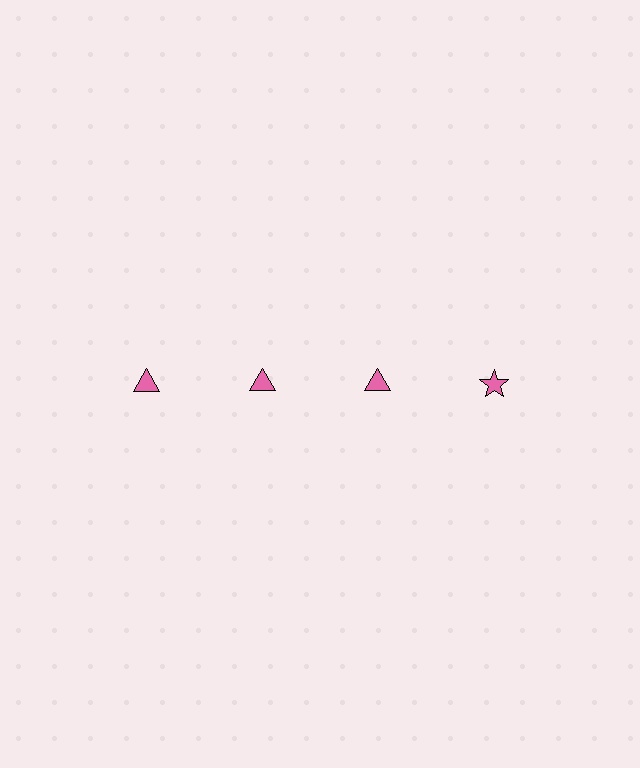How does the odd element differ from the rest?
It has a different shape: star instead of triangle.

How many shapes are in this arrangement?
There are 4 shapes arranged in a grid pattern.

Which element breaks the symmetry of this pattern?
The pink star in the top row, second from right column breaks the symmetry. All other shapes are pink triangles.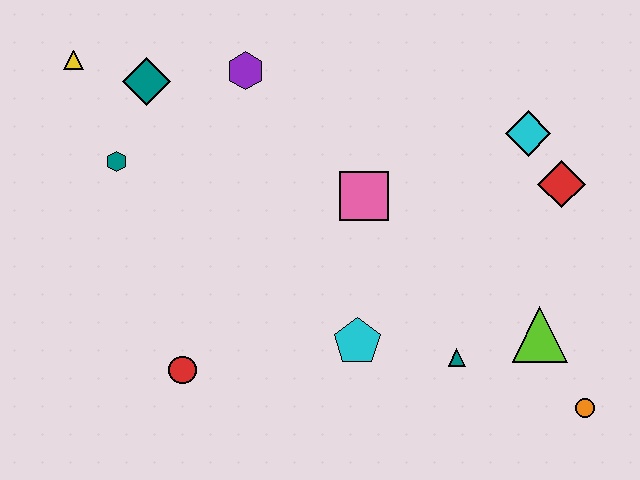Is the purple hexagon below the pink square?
No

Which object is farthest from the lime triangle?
The yellow triangle is farthest from the lime triangle.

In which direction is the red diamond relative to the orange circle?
The red diamond is above the orange circle.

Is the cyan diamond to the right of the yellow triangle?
Yes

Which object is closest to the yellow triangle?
The teal diamond is closest to the yellow triangle.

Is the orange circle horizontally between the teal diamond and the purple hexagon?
No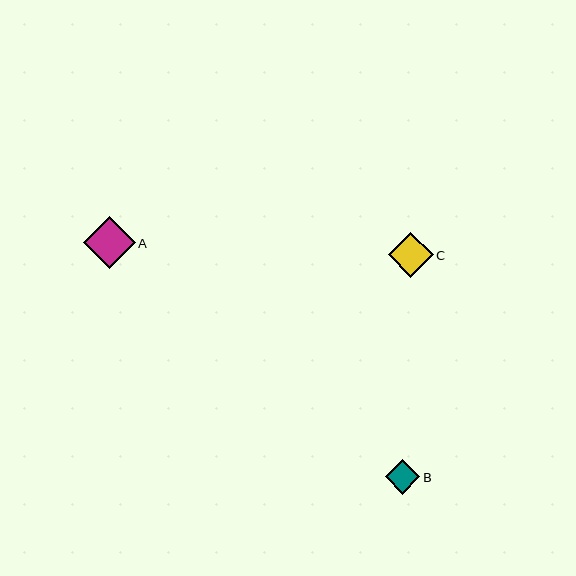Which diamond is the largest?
Diamond A is the largest with a size of approximately 51 pixels.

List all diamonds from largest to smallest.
From largest to smallest: A, C, B.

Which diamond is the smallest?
Diamond B is the smallest with a size of approximately 35 pixels.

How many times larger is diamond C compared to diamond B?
Diamond C is approximately 1.3 times the size of diamond B.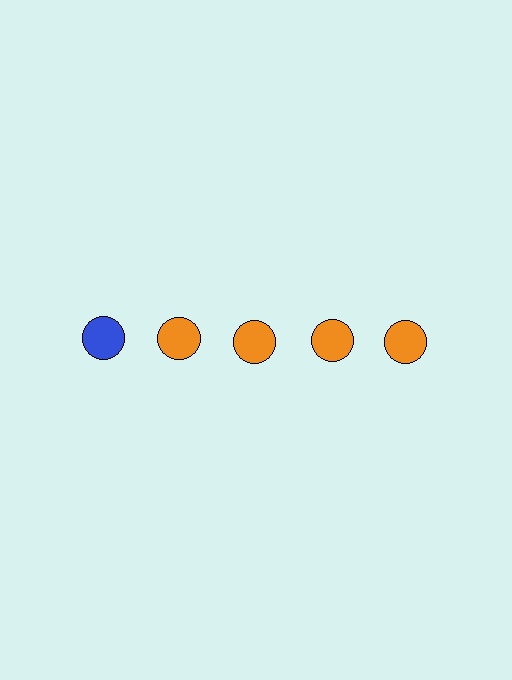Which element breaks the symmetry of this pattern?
The blue circle in the top row, leftmost column breaks the symmetry. All other shapes are orange circles.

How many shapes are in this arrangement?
There are 5 shapes arranged in a grid pattern.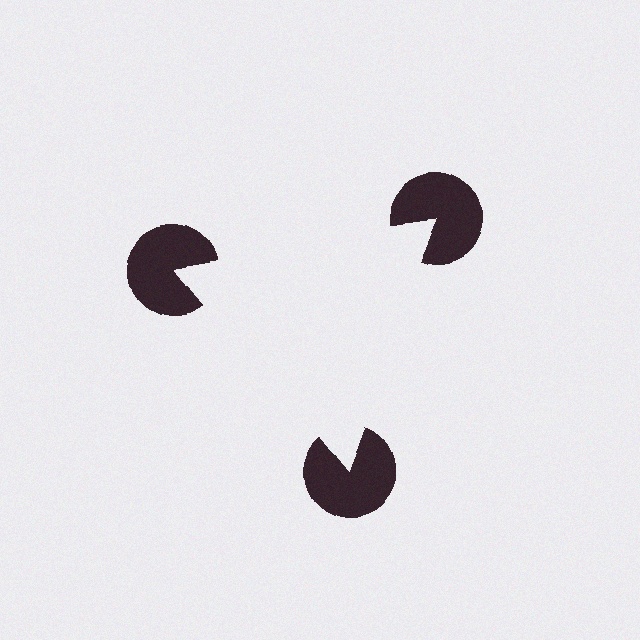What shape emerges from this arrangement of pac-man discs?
An illusory triangle — its edges are inferred from the aligned wedge cuts in the pac-man discs, not physically drawn.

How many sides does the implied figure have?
3 sides.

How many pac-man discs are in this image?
There are 3 — one at each vertex of the illusory triangle.